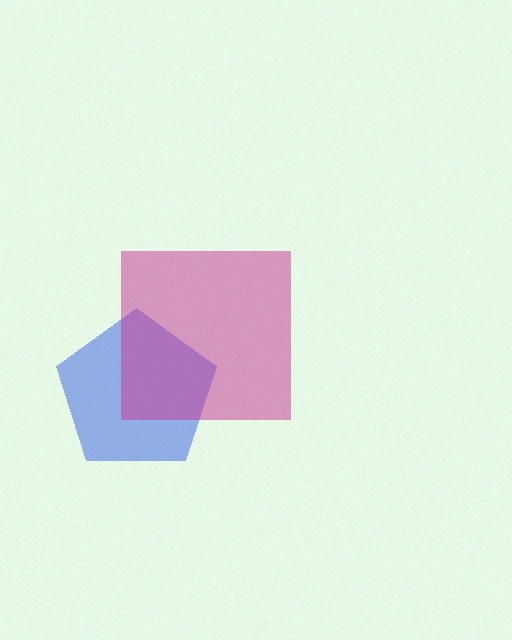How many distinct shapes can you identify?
There are 2 distinct shapes: a blue pentagon, a magenta square.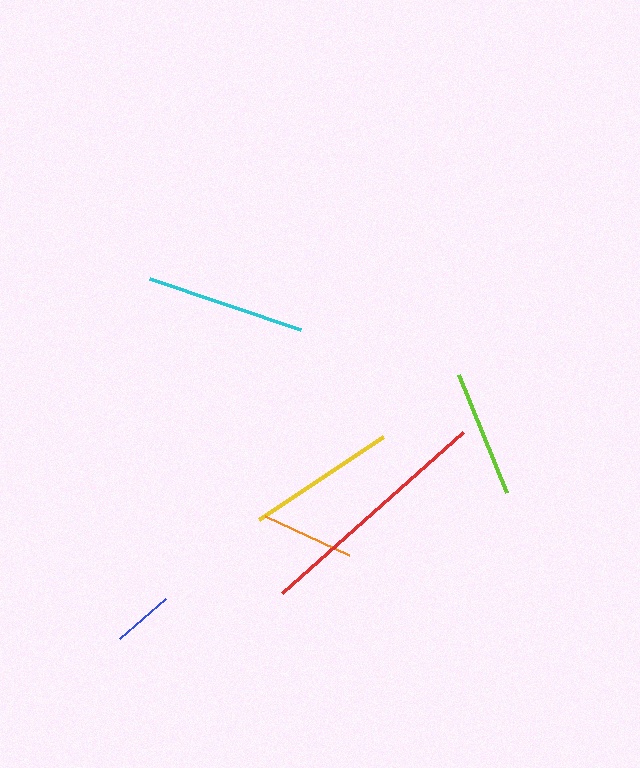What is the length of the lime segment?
The lime segment is approximately 128 pixels long.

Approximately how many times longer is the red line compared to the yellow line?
The red line is approximately 1.6 times the length of the yellow line.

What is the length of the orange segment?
The orange segment is approximately 93 pixels long.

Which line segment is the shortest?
The blue line is the shortest at approximately 61 pixels.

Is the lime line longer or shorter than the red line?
The red line is longer than the lime line.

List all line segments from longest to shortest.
From longest to shortest: red, cyan, yellow, lime, orange, blue.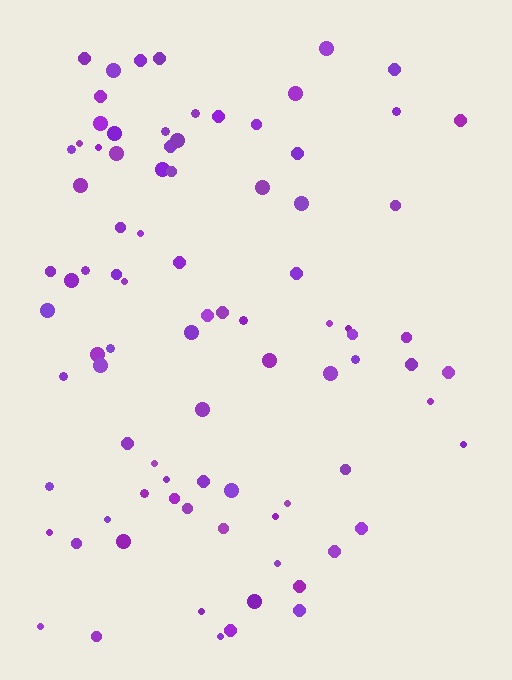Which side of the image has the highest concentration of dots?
The left.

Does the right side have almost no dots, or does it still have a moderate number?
Still a moderate number, just noticeably fewer than the left.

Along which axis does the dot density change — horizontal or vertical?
Horizontal.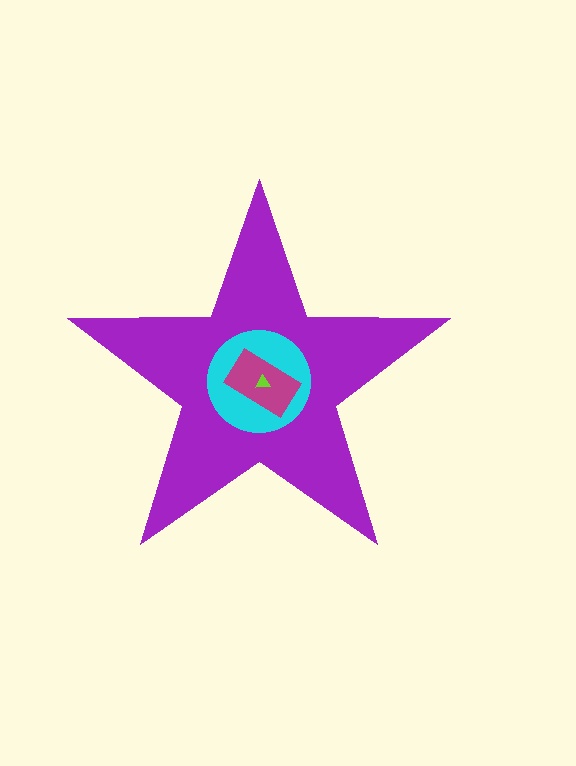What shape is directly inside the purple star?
The cyan circle.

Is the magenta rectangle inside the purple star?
Yes.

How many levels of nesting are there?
4.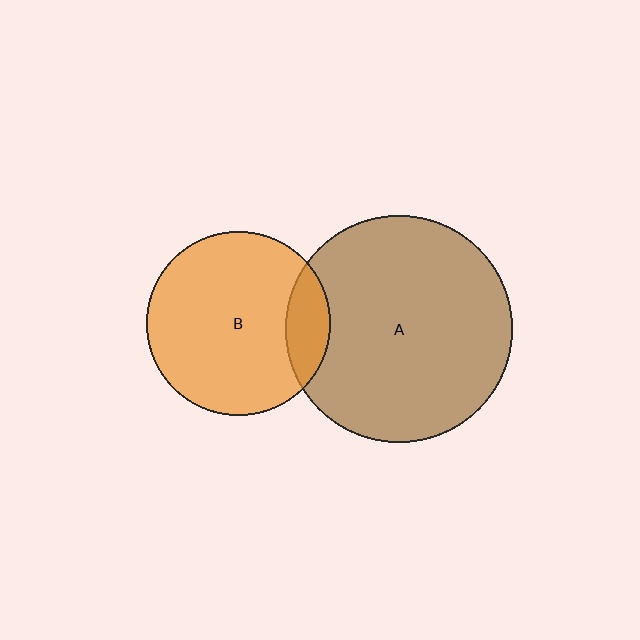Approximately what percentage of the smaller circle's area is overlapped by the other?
Approximately 15%.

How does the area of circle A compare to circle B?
Approximately 1.5 times.